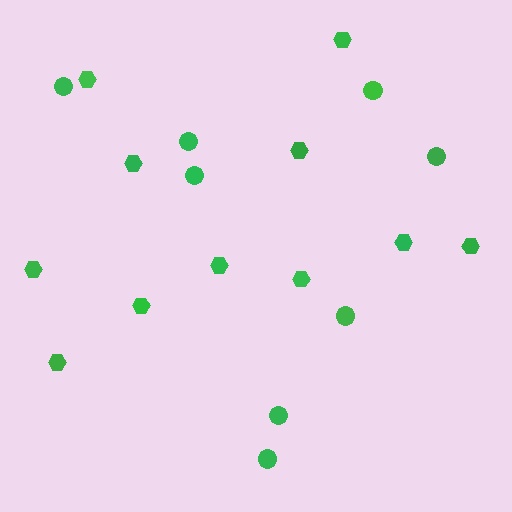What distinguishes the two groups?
There are 2 groups: one group of hexagons (11) and one group of circles (8).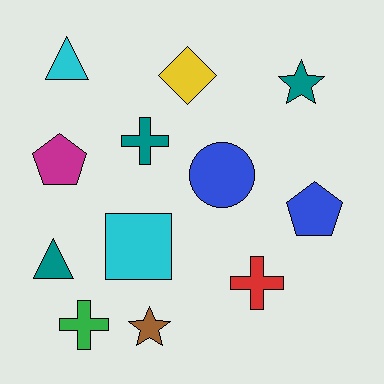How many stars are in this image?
There are 2 stars.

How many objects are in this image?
There are 12 objects.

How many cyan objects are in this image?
There are 2 cyan objects.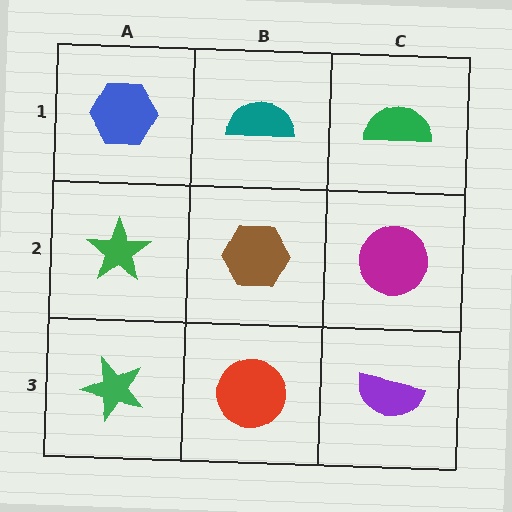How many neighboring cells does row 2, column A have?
3.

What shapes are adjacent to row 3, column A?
A green star (row 2, column A), a red circle (row 3, column B).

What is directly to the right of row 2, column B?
A magenta circle.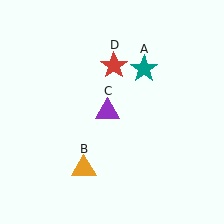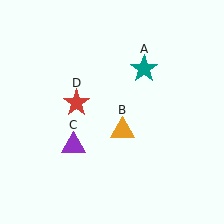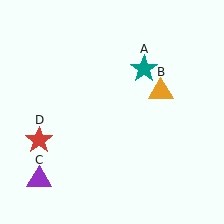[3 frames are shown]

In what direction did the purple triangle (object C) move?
The purple triangle (object C) moved down and to the left.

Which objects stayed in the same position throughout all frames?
Teal star (object A) remained stationary.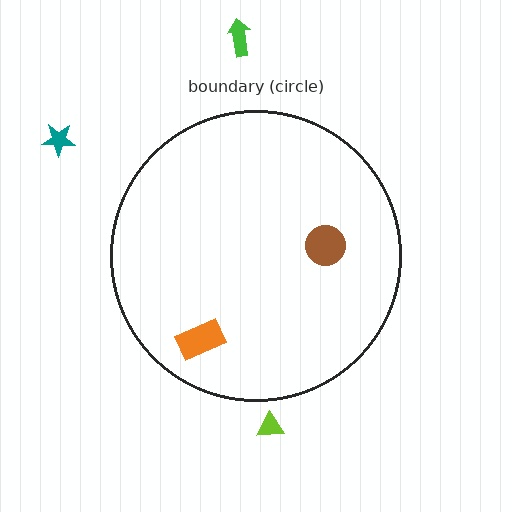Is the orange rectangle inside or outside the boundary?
Inside.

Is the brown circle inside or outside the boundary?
Inside.